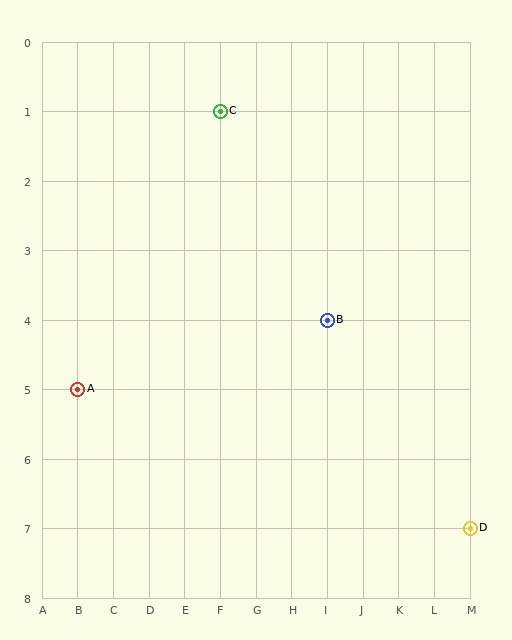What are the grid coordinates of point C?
Point C is at grid coordinates (F, 1).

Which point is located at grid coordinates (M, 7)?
Point D is at (M, 7).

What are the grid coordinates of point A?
Point A is at grid coordinates (B, 5).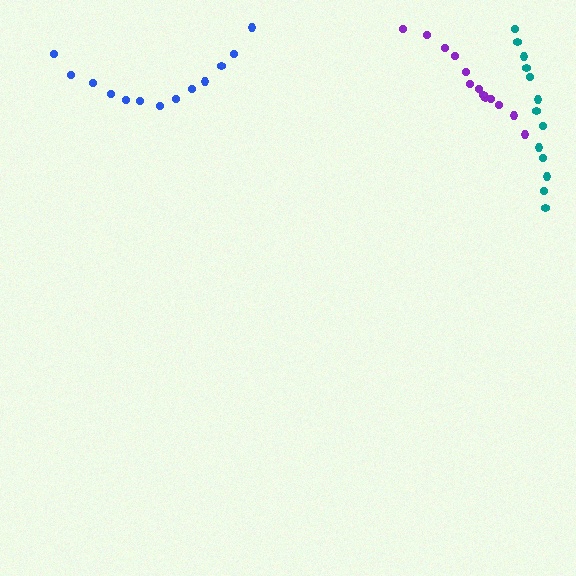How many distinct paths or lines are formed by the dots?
There are 3 distinct paths.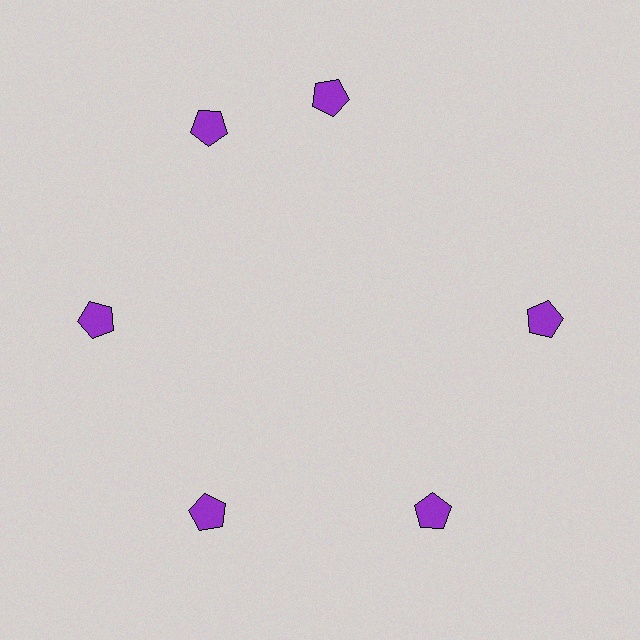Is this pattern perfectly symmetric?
No. The 6 purple pentagons are arranged in a ring, but one element near the 1 o'clock position is rotated out of alignment along the ring, breaking the 6-fold rotational symmetry.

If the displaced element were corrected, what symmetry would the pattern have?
It would have 6-fold rotational symmetry — the pattern would map onto itself every 60 degrees.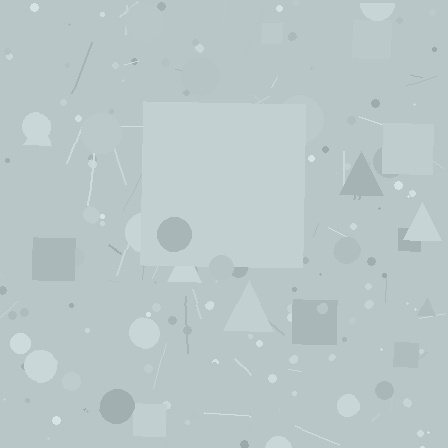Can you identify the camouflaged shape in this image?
The camouflaged shape is a square.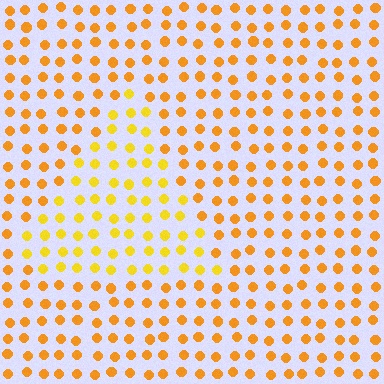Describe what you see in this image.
The image is filled with small orange elements in a uniform arrangement. A triangle-shaped region is visible where the elements are tinted to a slightly different hue, forming a subtle color boundary.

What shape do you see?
I see a triangle.